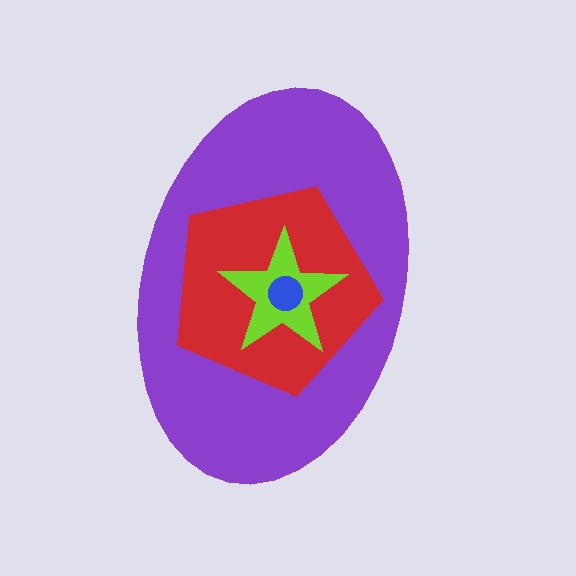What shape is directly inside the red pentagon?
The lime star.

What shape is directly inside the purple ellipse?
The red pentagon.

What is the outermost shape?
The purple ellipse.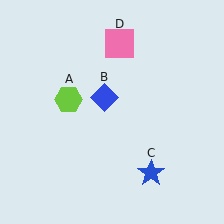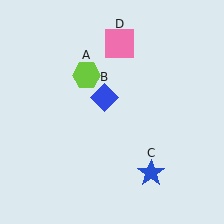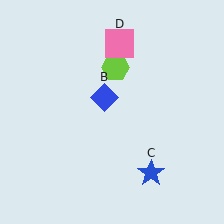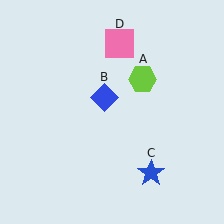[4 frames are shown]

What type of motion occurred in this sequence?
The lime hexagon (object A) rotated clockwise around the center of the scene.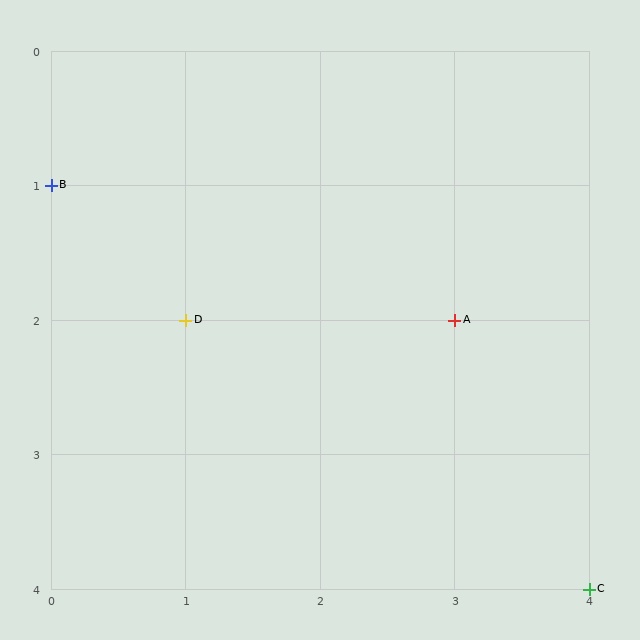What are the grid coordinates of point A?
Point A is at grid coordinates (3, 2).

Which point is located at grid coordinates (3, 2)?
Point A is at (3, 2).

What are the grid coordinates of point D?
Point D is at grid coordinates (1, 2).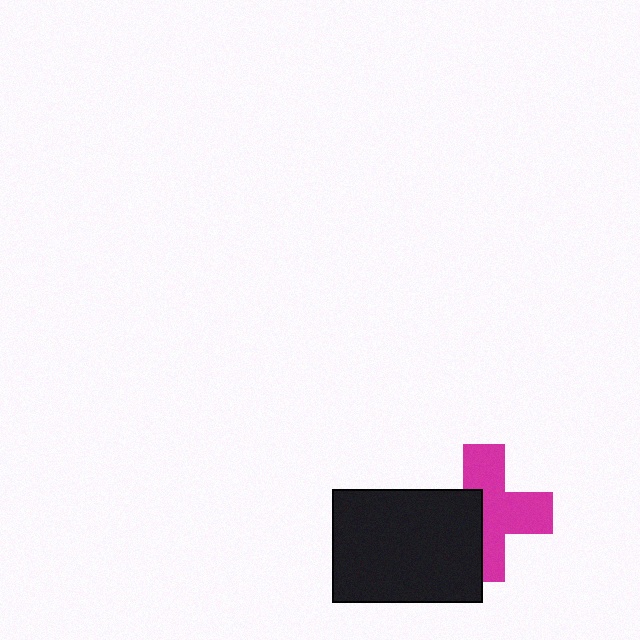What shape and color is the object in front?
The object in front is a black rectangle.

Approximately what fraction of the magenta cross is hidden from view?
Roughly 39% of the magenta cross is hidden behind the black rectangle.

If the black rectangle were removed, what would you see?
You would see the complete magenta cross.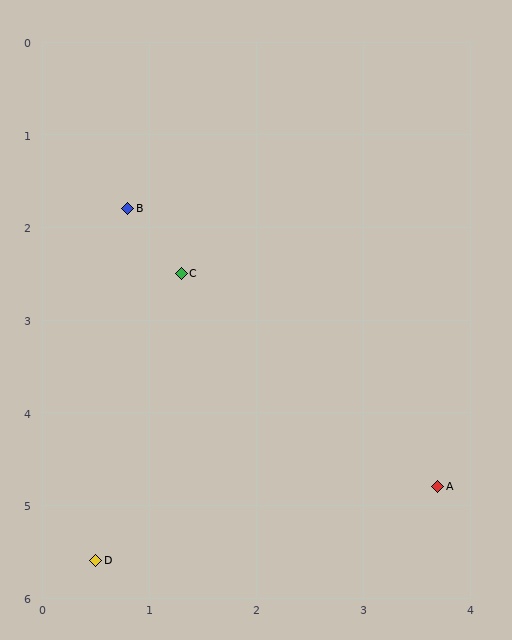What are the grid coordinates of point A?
Point A is at approximately (3.7, 4.8).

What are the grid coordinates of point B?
Point B is at approximately (0.8, 1.8).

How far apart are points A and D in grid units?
Points A and D are about 3.3 grid units apart.